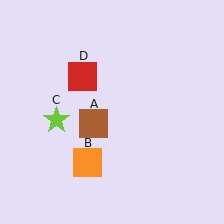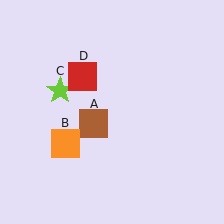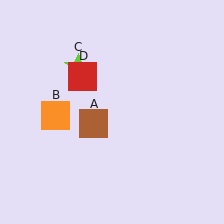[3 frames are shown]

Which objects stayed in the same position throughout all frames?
Brown square (object A) and red square (object D) remained stationary.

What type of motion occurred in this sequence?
The orange square (object B), lime star (object C) rotated clockwise around the center of the scene.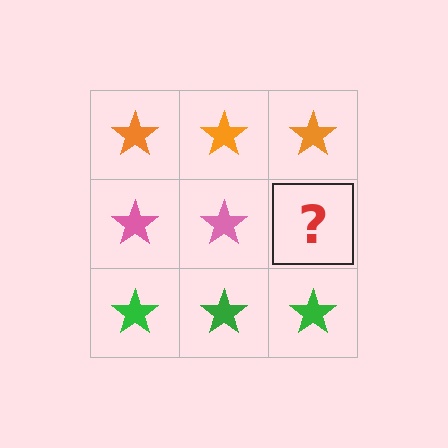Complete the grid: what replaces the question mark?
The question mark should be replaced with a pink star.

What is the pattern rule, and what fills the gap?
The rule is that each row has a consistent color. The gap should be filled with a pink star.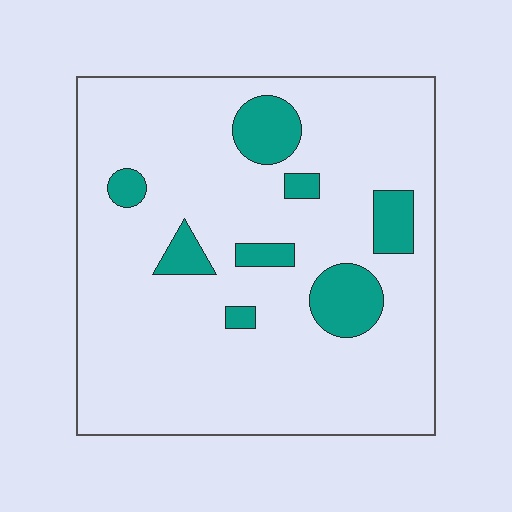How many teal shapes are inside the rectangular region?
8.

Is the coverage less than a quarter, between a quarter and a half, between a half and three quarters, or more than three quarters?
Less than a quarter.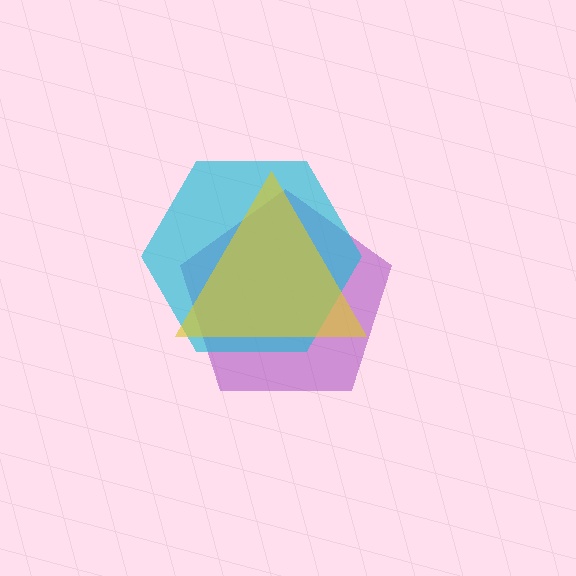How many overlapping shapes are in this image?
There are 3 overlapping shapes in the image.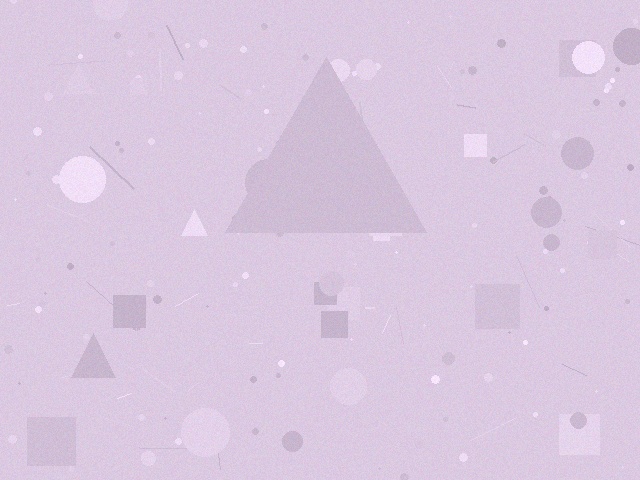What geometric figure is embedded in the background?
A triangle is embedded in the background.